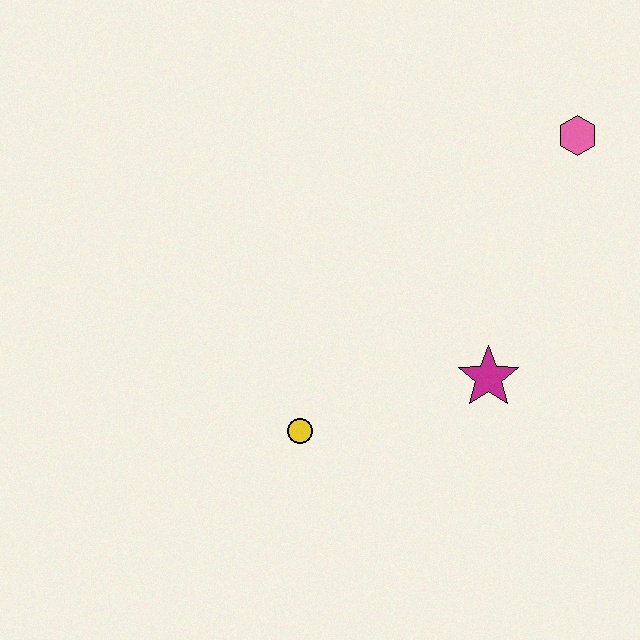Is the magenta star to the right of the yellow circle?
Yes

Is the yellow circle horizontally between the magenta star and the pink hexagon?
No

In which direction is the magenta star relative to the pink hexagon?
The magenta star is below the pink hexagon.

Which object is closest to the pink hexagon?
The magenta star is closest to the pink hexagon.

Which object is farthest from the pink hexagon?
The yellow circle is farthest from the pink hexagon.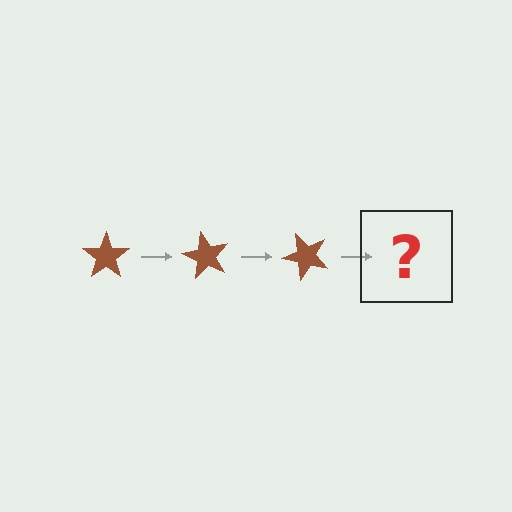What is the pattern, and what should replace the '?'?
The pattern is that the star rotates 60 degrees each step. The '?' should be a brown star rotated 180 degrees.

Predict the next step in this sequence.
The next step is a brown star rotated 180 degrees.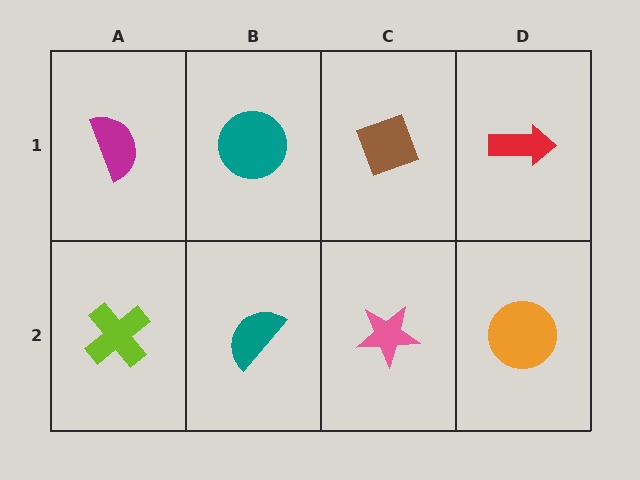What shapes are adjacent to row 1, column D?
An orange circle (row 2, column D), a brown diamond (row 1, column C).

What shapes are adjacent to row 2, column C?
A brown diamond (row 1, column C), a teal semicircle (row 2, column B), an orange circle (row 2, column D).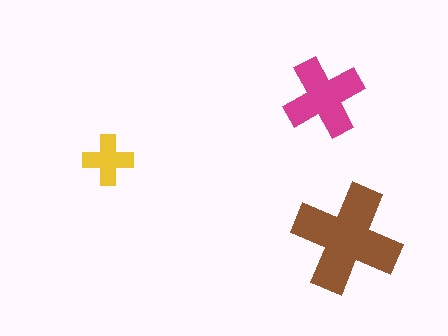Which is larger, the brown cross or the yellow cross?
The brown one.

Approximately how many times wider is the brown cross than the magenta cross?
About 1.5 times wider.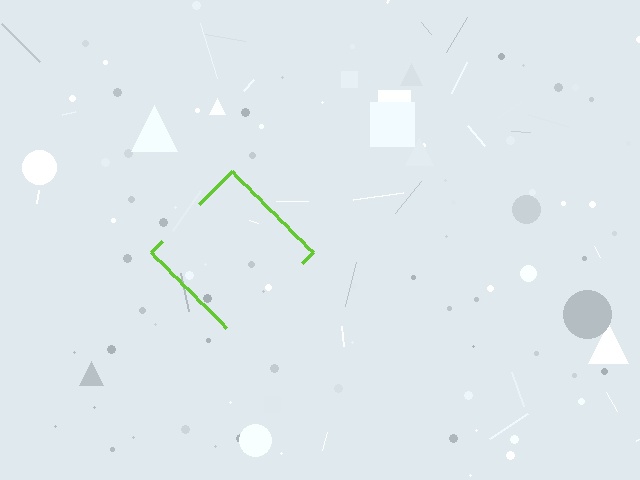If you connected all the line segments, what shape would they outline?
They would outline a diamond.